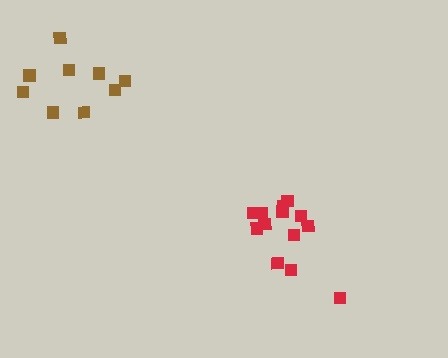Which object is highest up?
The brown cluster is topmost.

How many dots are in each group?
Group 1: 13 dots, Group 2: 9 dots (22 total).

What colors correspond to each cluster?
The clusters are colored: red, brown.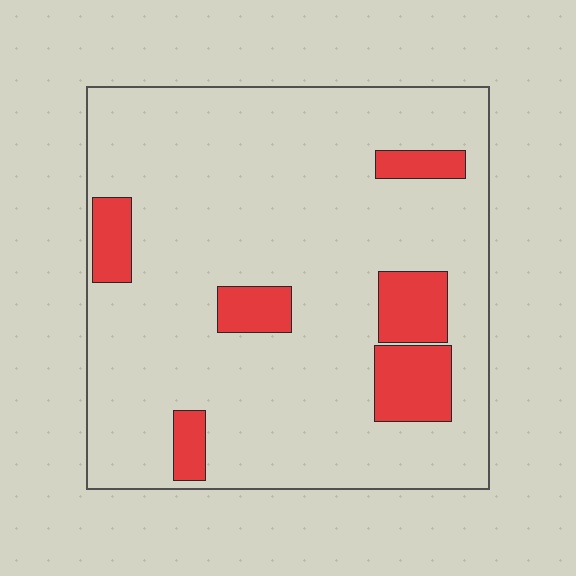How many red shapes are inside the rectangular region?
6.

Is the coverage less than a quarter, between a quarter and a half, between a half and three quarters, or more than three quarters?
Less than a quarter.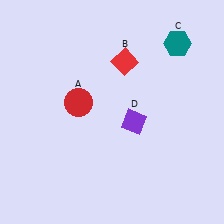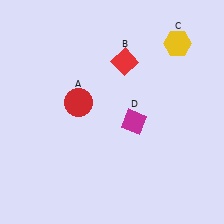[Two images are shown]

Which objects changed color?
C changed from teal to yellow. D changed from purple to magenta.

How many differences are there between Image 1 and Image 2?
There are 2 differences between the two images.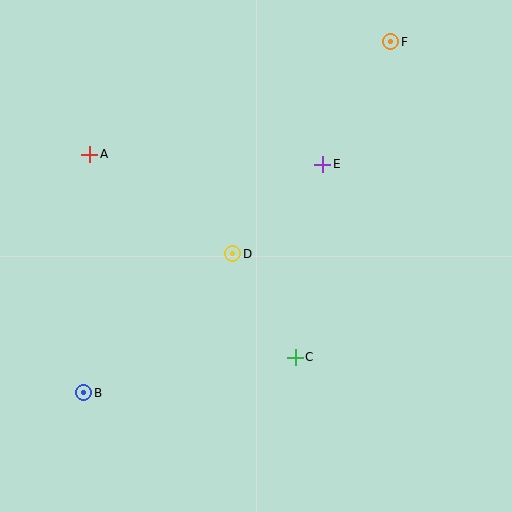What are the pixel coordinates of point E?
Point E is at (323, 164).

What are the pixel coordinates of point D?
Point D is at (233, 254).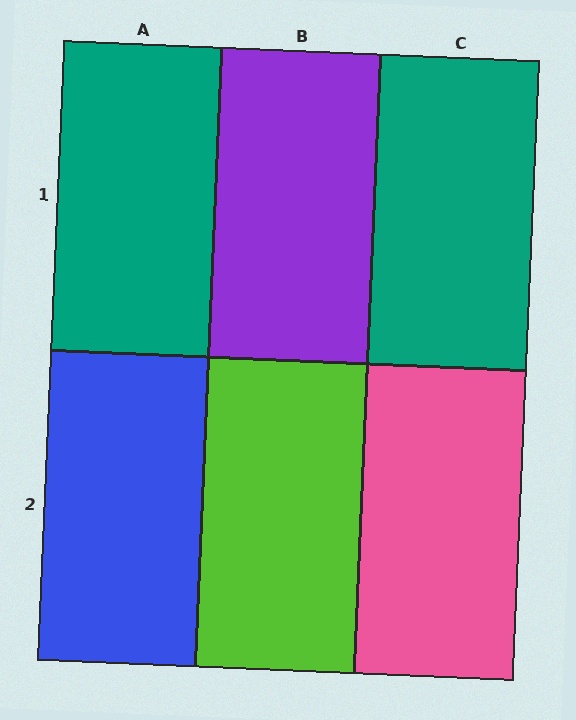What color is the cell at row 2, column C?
Pink.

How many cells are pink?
1 cell is pink.